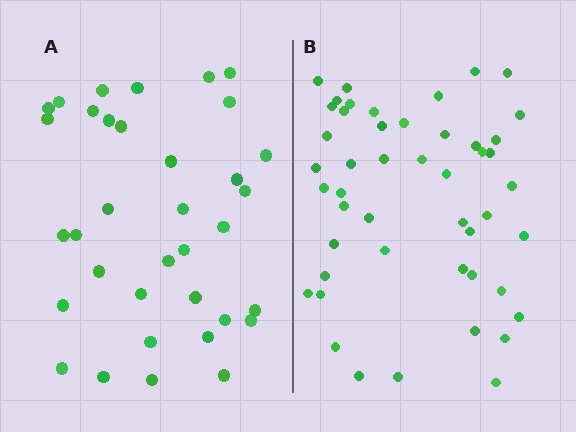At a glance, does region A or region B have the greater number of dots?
Region B (the right region) has more dots.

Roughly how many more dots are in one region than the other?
Region B has approximately 15 more dots than region A.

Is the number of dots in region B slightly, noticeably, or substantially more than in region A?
Region B has noticeably more, but not dramatically so. The ratio is roughly 1.4 to 1.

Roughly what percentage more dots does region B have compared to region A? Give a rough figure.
About 35% more.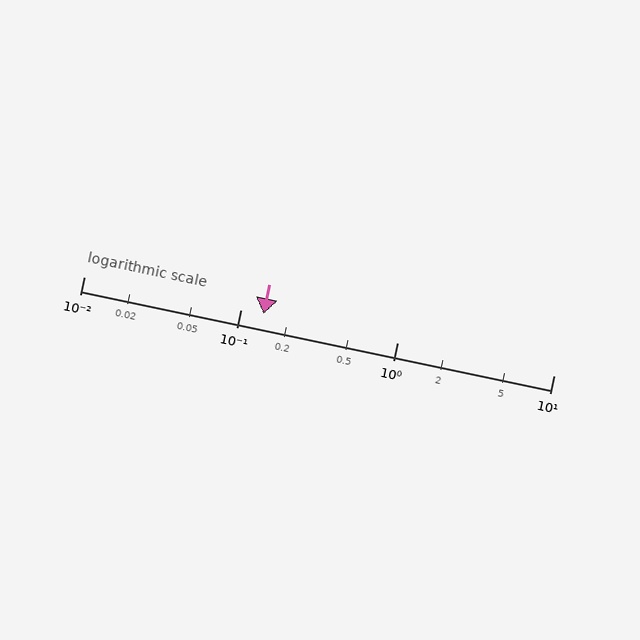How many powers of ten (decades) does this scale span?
The scale spans 3 decades, from 0.01 to 10.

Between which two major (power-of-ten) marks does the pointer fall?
The pointer is between 0.1 and 1.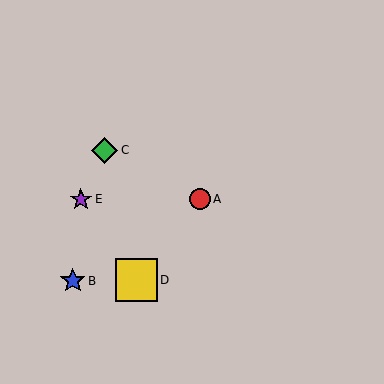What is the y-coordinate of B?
Object B is at y≈281.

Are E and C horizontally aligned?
No, E is at y≈199 and C is at y≈150.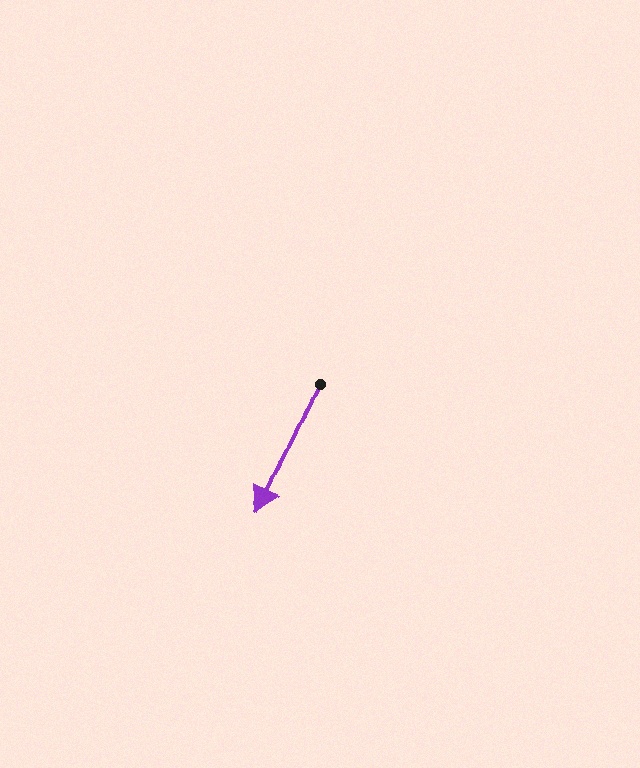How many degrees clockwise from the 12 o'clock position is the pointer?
Approximately 205 degrees.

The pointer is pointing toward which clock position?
Roughly 7 o'clock.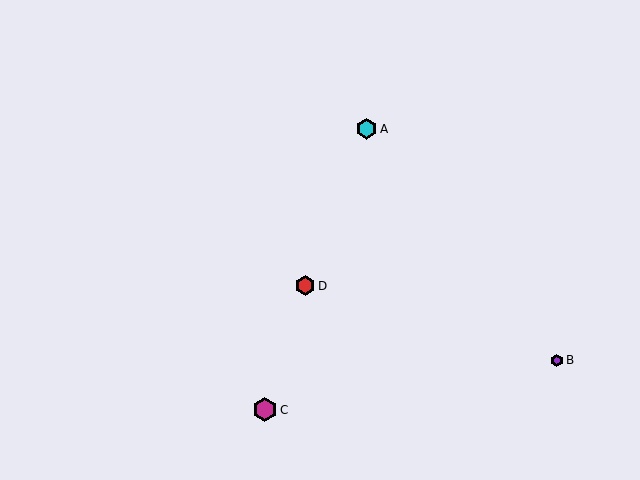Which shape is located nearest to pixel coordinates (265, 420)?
The magenta hexagon (labeled C) at (265, 410) is nearest to that location.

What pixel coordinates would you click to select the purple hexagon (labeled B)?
Click at (557, 360) to select the purple hexagon B.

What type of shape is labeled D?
Shape D is a red hexagon.